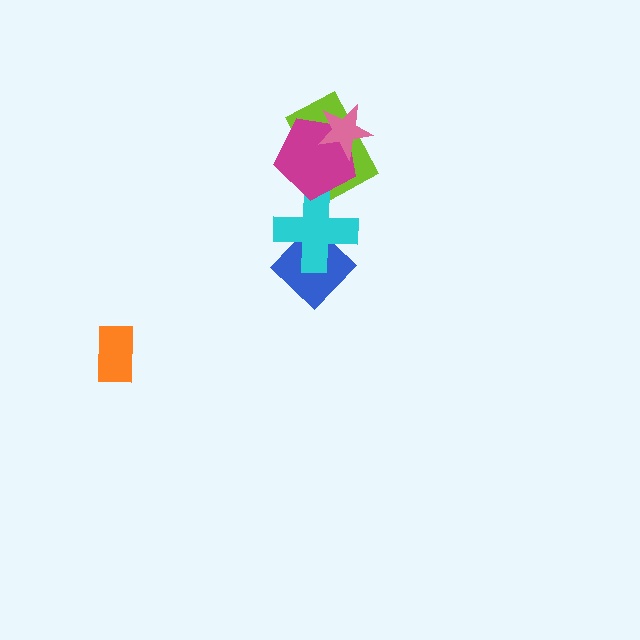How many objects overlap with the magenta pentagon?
3 objects overlap with the magenta pentagon.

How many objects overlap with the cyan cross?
2 objects overlap with the cyan cross.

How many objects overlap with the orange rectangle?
0 objects overlap with the orange rectangle.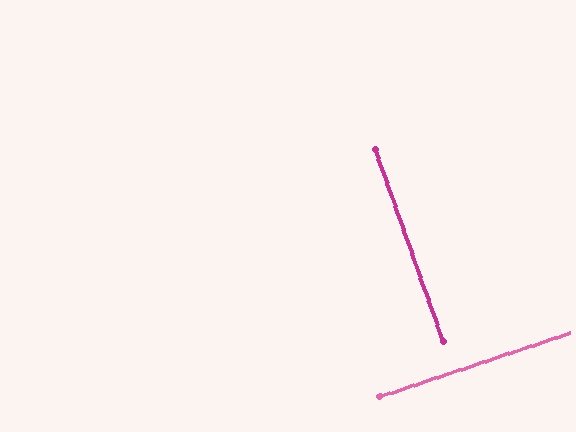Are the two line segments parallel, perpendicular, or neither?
Perpendicular — they meet at approximately 89°.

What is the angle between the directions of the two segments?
Approximately 89 degrees.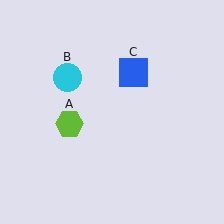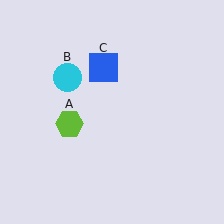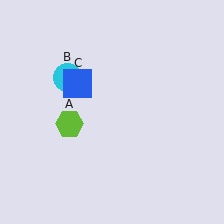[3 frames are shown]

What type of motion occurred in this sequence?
The blue square (object C) rotated counterclockwise around the center of the scene.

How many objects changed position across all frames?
1 object changed position: blue square (object C).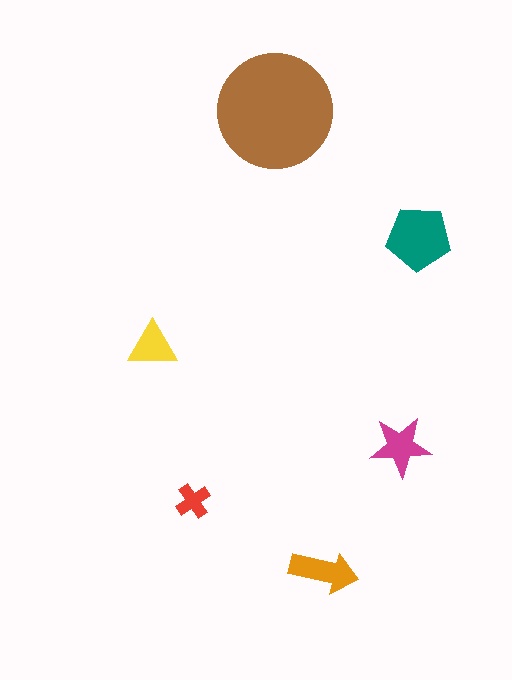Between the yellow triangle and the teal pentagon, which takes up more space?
The teal pentagon.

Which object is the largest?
The brown circle.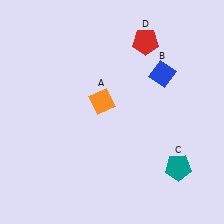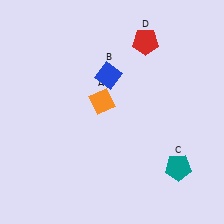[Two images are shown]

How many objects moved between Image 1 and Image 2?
1 object moved between the two images.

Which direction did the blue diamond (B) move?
The blue diamond (B) moved left.